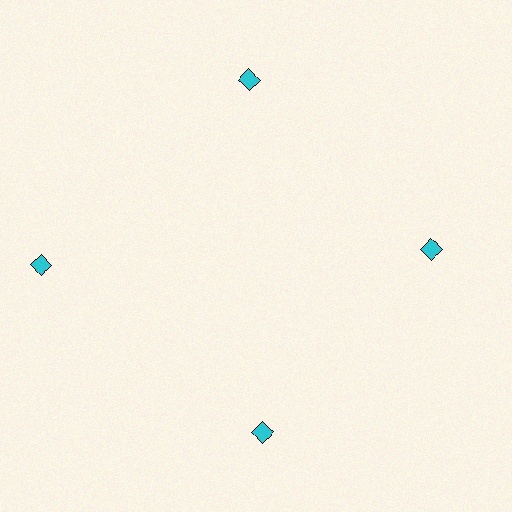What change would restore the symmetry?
The symmetry would be restored by moving it inward, back onto the ring so that all 4 diamonds sit at equal angles and equal distance from the center.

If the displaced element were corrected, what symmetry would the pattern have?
It would have 4-fold rotational symmetry — the pattern would map onto itself every 90 degrees.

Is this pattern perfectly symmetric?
No. The 4 cyan diamonds are arranged in a ring, but one element near the 9 o'clock position is pushed outward from the center, breaking the 4-fold rotational symmetry.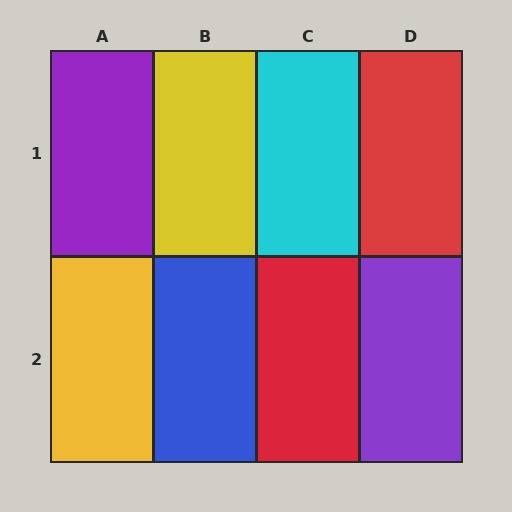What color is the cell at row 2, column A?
Yellow.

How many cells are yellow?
2 cells are yellow.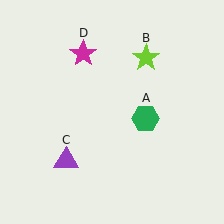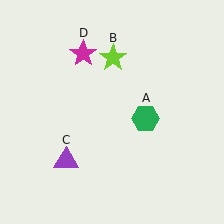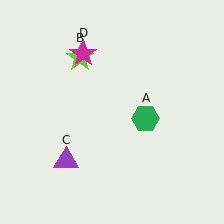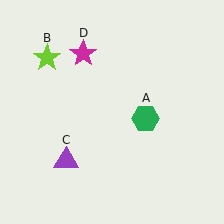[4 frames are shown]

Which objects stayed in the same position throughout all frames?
Green hexagon (object A) and purple triangle (object C) and magenta star (object D) remained stationary.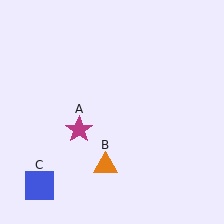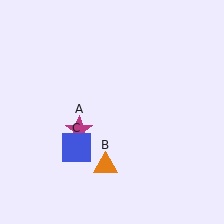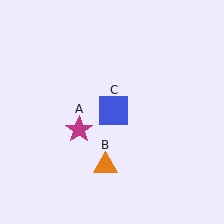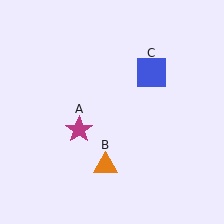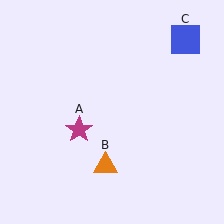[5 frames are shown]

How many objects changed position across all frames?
1 object changed position: blue square (object C).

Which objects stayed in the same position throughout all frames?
Magenta star (object A) and orange triangle (object B) remained stationary.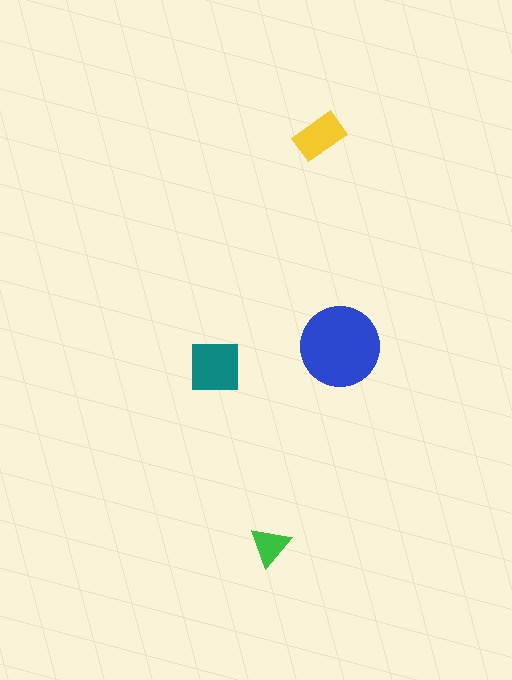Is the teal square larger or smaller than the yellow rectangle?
Larger.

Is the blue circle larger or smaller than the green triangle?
Larger.